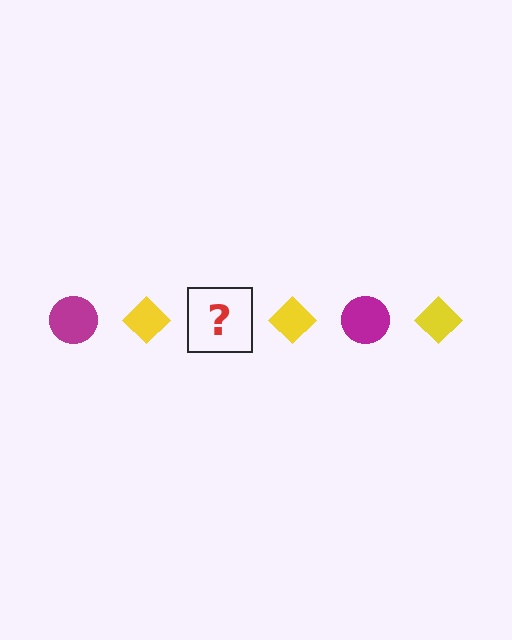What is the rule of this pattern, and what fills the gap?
The rule is that the pattern alternates between magenta circle and yellow diamond. The gap should be filled with a magenta circle.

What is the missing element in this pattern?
The missing element is a magenta circle.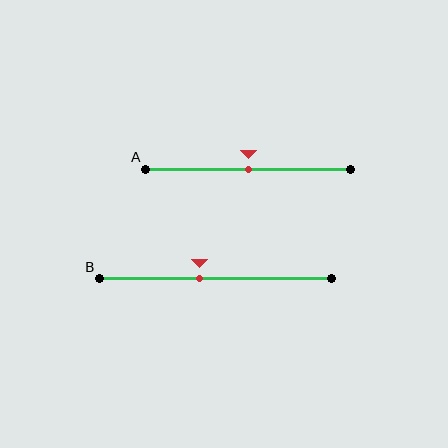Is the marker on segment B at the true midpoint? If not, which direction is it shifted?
No, the marker on segment B is shifted to the left by about 7% of the segment length.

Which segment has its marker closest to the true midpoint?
Segment A has its marker closest to the true midpoint.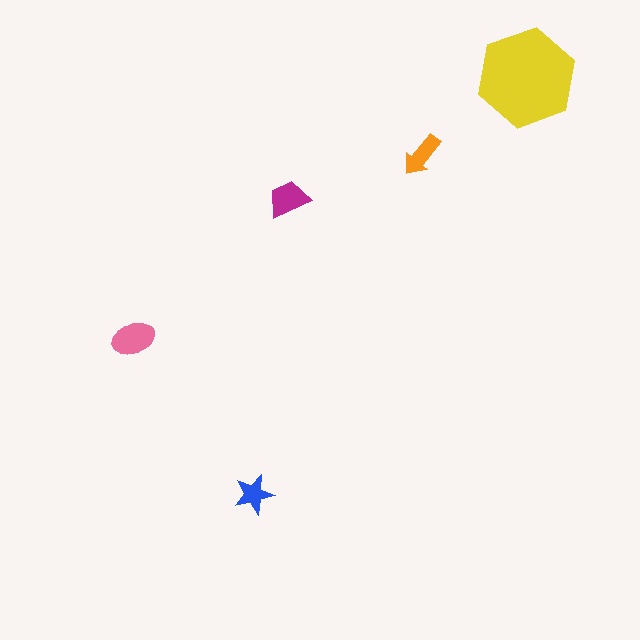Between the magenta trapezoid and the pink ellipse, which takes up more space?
The pink ellipse.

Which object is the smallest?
The blue star.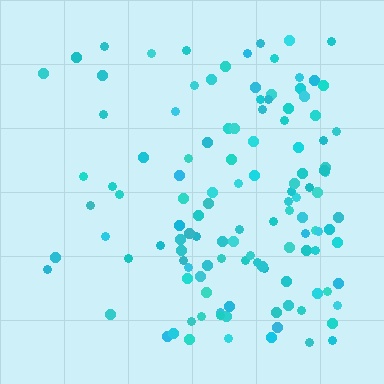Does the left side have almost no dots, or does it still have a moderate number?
Still a moderate number, just noticeably fewer than the right.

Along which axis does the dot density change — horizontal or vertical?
Horizontal.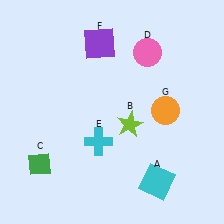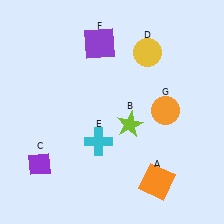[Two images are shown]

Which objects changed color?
A changed from cyan to orange. C changed from green to purple. D changed from pink to yellow.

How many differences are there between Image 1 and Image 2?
There are 3 differences between the two images.